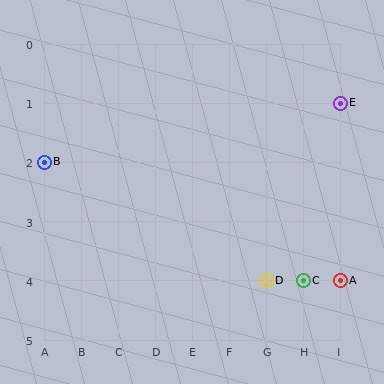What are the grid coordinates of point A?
Point A is at grid coordinates (I, 4).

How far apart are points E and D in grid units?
Points E and D are 2 columns and 3 rows apart (about 3.6 grid units diagonally).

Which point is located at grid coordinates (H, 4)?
Point C is at (H, 4).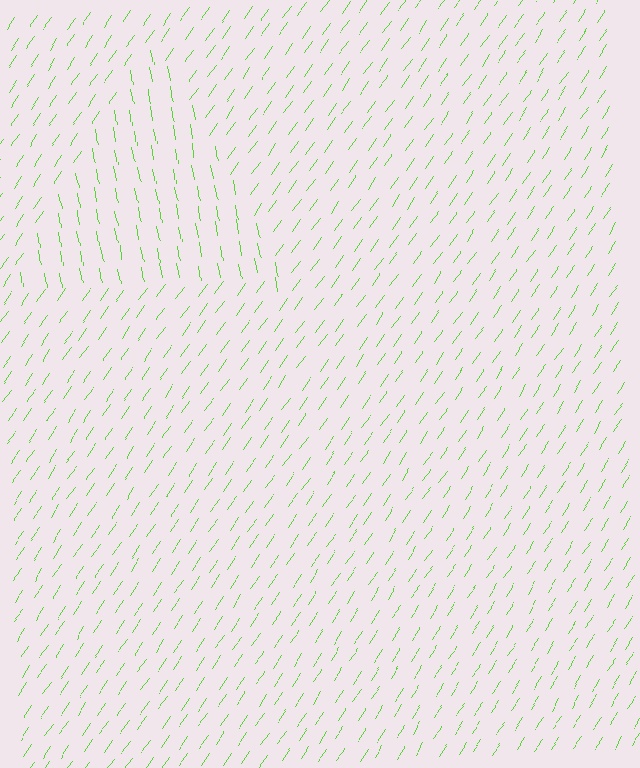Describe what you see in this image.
The image is filled with small lime line segments. A triangle region in the image has lines oriented differently from the surrounding lines, creating a visible texture boundary.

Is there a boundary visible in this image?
Yes, there is a texture boundary formed by a change in line orientation.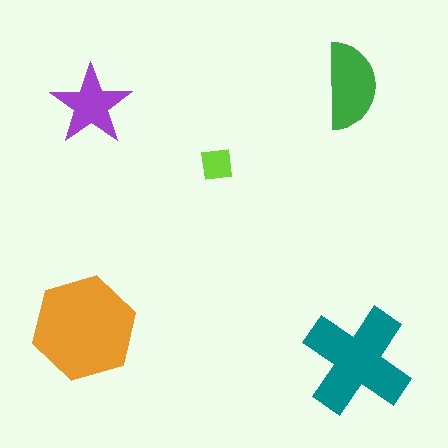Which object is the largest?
The orange hexagon.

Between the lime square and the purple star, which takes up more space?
The purple star.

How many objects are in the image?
There are 5 objects in the image.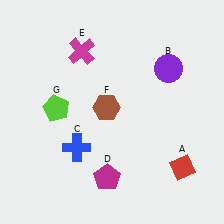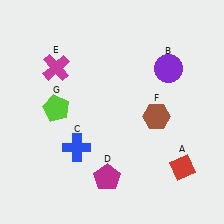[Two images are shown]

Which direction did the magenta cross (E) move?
The magenta cross (E) moved left.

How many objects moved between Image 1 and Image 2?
2 objects moved between the two images.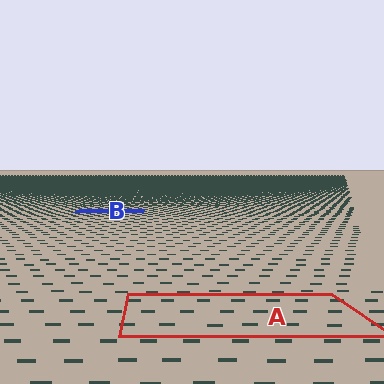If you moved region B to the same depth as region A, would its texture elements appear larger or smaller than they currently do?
They would appear larger. At a closer depth, the same texture elements are projected at a bigger on-screen size.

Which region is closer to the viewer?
Region A is closer. The texture elements there are larger and more spread out.